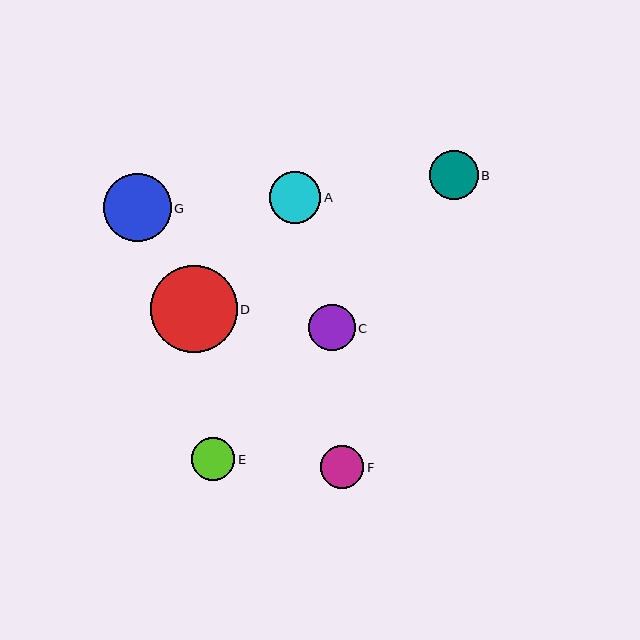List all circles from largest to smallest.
From largest to smallest: D, G, A, B, C, E, F.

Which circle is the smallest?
Circle F is the smallest with a size of approximately 43 pixels.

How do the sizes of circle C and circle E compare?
Circle C and circle E are approximately the same size.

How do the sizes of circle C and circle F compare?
Circle C and circle F are approximately the same size.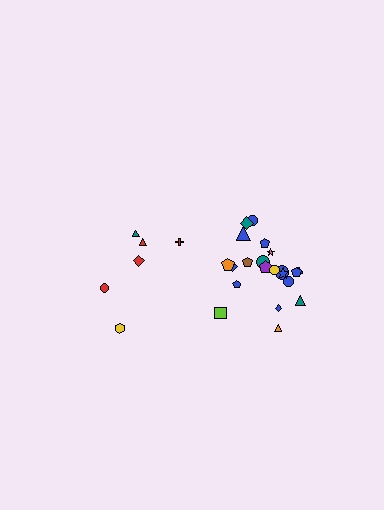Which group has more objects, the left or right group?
The right group.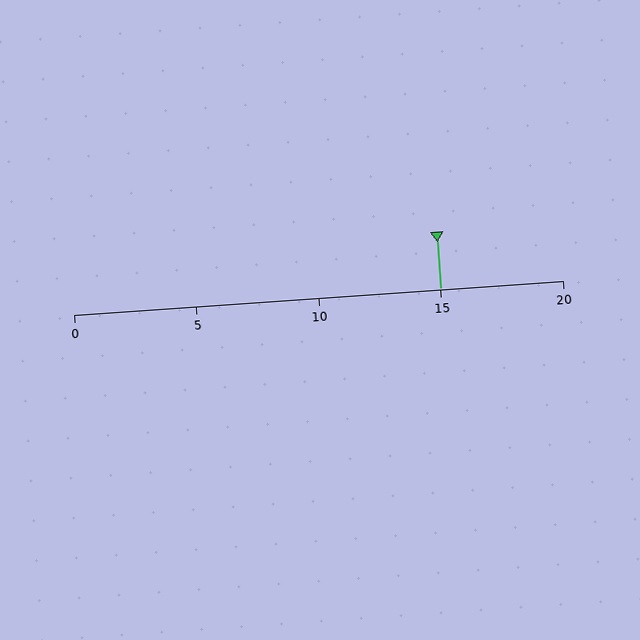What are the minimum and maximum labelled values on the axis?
The axis runs from 0 to 20.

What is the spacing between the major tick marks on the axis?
The major ticks are spaced 5 apart.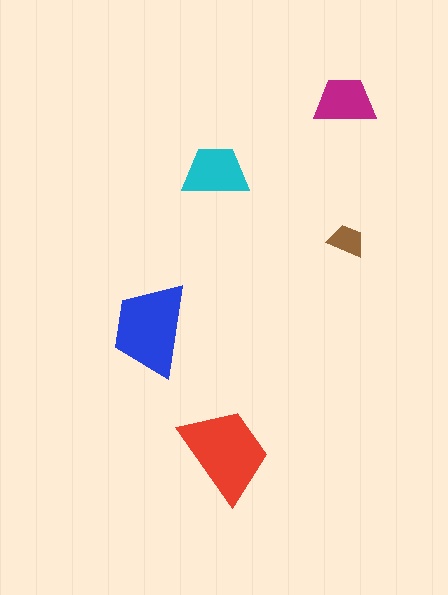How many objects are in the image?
There are 5 objects in the image.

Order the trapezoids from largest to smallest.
the red one, the blue one, the cyan one, the magenta one, the brown one.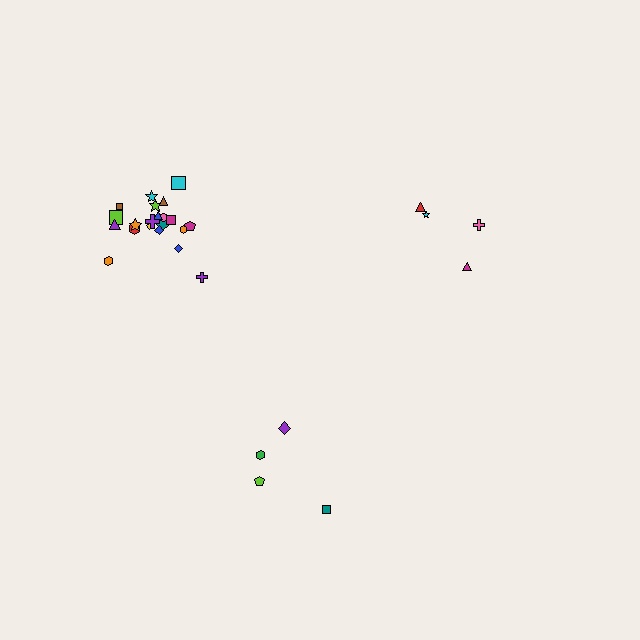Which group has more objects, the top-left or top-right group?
The top-left group.